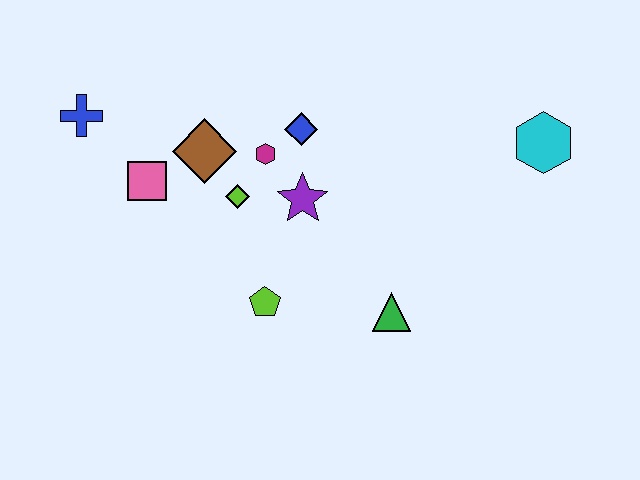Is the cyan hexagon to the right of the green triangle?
Yes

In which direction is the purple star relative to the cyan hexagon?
The purple star is to the left of the cyan hexagon.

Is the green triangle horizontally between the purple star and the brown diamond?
No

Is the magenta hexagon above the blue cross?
No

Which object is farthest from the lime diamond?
The cyan hexagon is farthest from the lime diamond.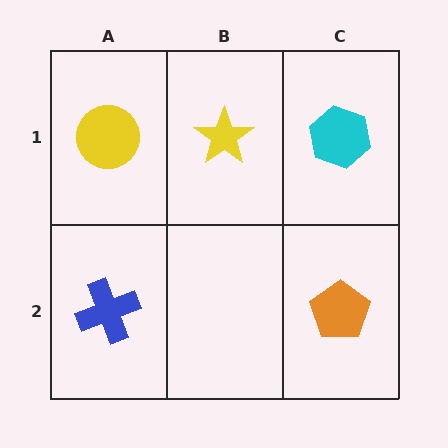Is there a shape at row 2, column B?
No, that cell is empty.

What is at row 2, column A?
A blue cross.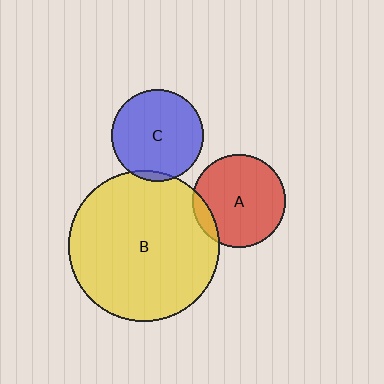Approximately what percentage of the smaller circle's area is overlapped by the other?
Approximately 10%.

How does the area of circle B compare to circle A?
Approximately 2.6 times.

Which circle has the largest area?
Circle B (yellow).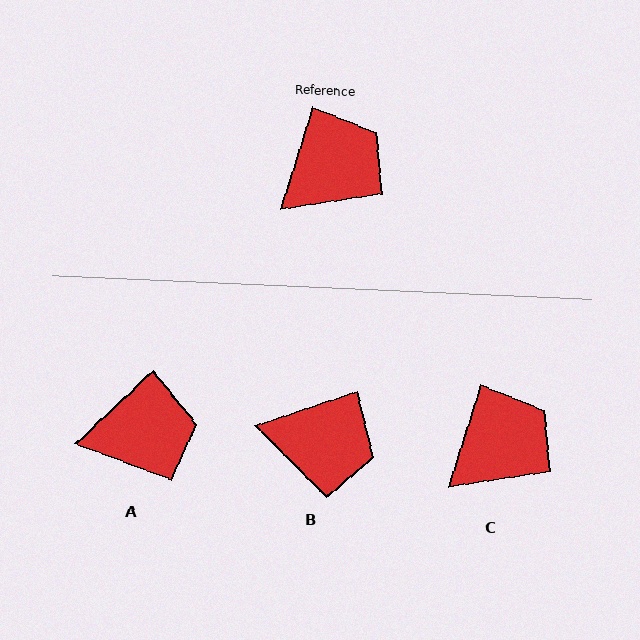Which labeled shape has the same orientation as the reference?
C.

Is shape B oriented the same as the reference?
No, it is off by about 54 degrees.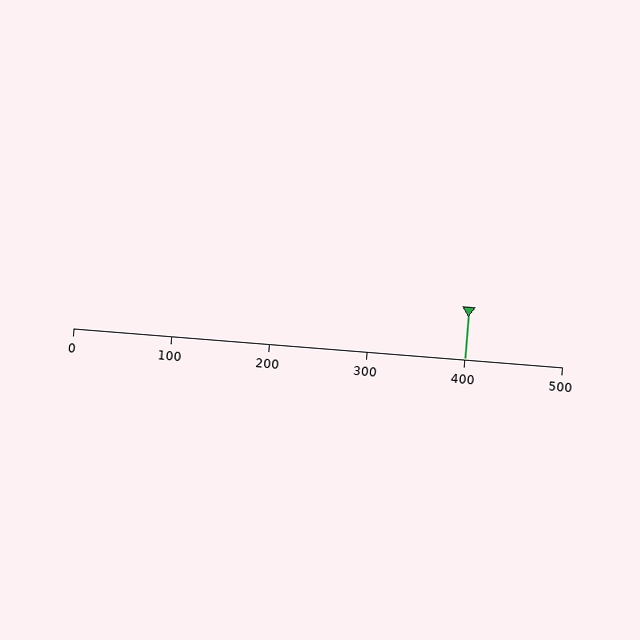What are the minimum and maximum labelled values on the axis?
The axis runs from 0 to 500.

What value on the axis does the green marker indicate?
The marker indicates approximately 400.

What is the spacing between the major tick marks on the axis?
The major ticks are spaced 100 apart.